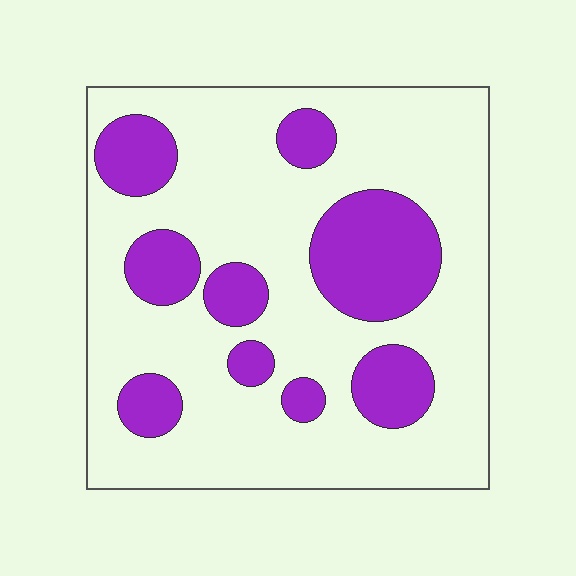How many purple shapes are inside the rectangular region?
9.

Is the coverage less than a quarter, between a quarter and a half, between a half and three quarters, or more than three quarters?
Between a quarter and a half.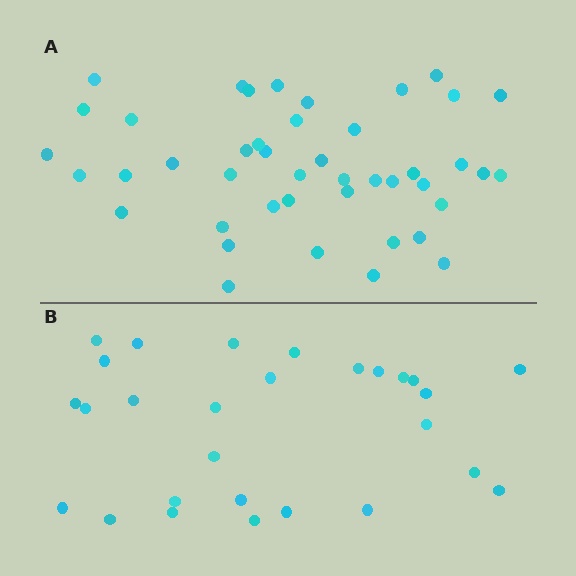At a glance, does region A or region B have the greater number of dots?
Region A (the top region) has more dots.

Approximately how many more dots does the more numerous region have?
Region A has approximately 15 more dots than region B.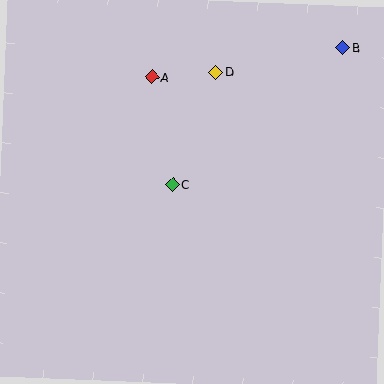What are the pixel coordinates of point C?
Point C is at (172, 184).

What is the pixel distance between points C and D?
The distance between C and D is 120 pixels.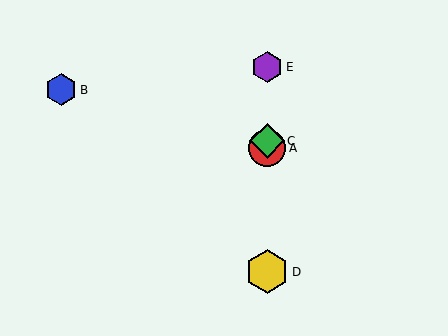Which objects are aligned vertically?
Objects A, C, D, E are aligned vertically.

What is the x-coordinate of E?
Object E is at x≈267.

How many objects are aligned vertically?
4 objects (A, C, D, E) are aligned vertically.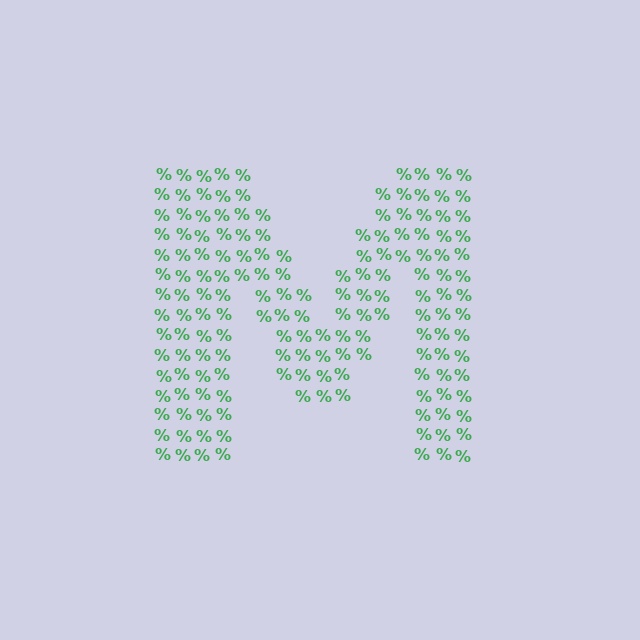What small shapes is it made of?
It is made of small percent signs.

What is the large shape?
The large shape is the letter M.